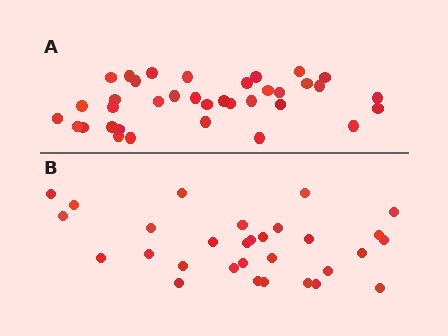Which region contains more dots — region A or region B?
Region A (the top region) has more dots.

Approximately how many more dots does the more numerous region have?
Region A has about 6 more dots than region B.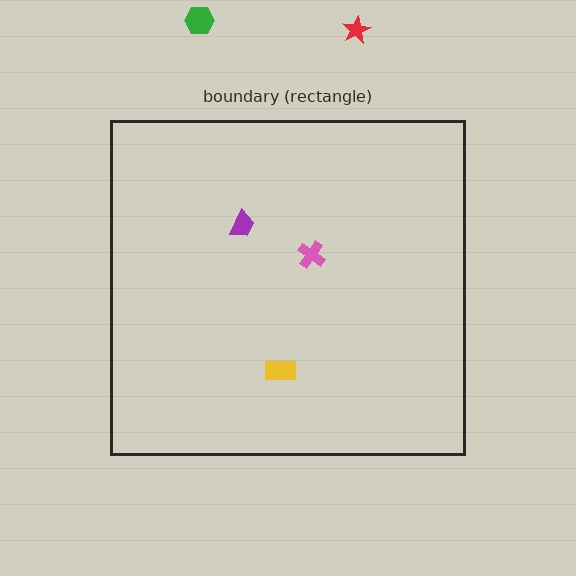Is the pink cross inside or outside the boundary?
Inside.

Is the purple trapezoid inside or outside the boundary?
Inside.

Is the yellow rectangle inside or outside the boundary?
Inside.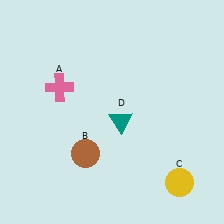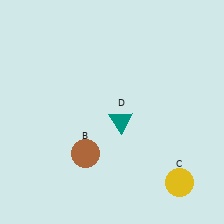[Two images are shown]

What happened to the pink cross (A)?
The pink cross (A) was removed in Image 2. It was in the top-left area of Image 1.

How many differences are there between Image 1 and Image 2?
There is 1 difference between the two images.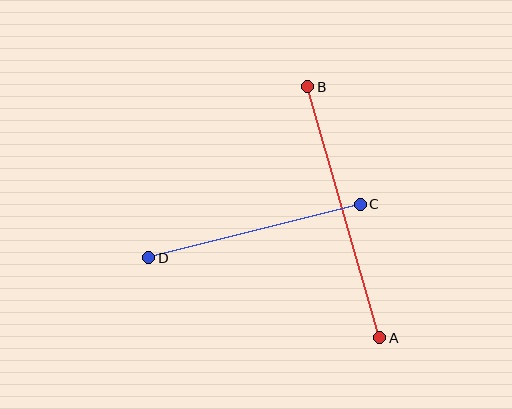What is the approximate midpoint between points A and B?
The midpoint is at approximately (344, 212) pixels.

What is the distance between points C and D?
The distance is approximately 218 pixels.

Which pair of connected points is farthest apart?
Points A and B are farthest apart.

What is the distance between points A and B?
The distance is approximately 261 pixels.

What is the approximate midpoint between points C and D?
The midpoint is at approximately (254, 231) pixels.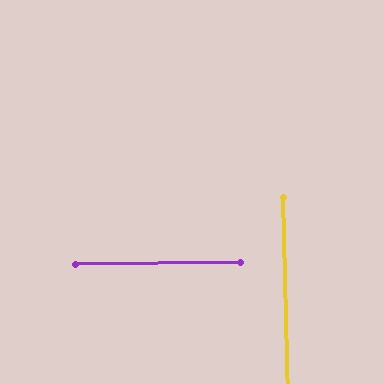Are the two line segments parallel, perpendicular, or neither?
Perpendicular — they meet at approximately 89°.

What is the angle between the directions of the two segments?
Approximately 89 degrees.